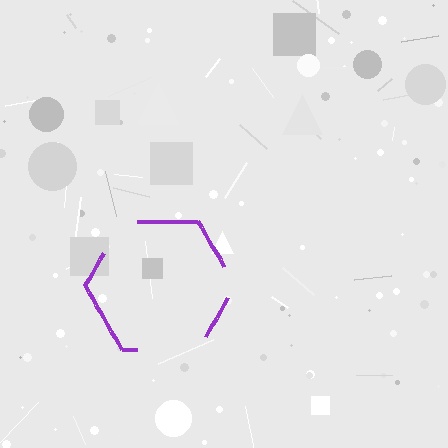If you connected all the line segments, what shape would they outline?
They would outline a hexagon.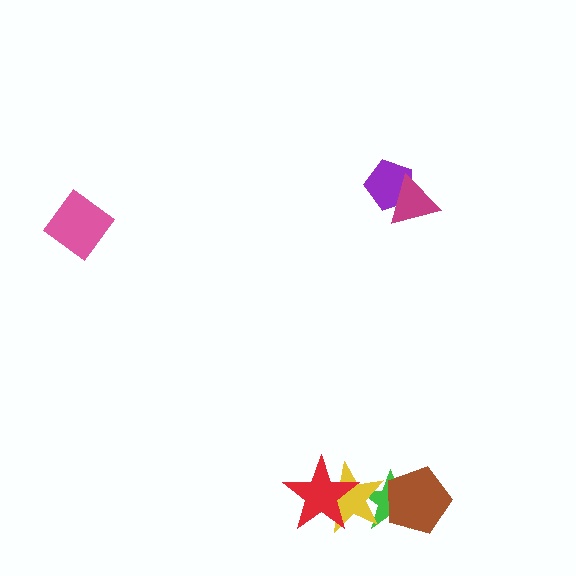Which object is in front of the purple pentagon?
The magenta triangle is in front of the purple pentagon.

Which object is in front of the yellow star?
The red star is in front of the yellow star.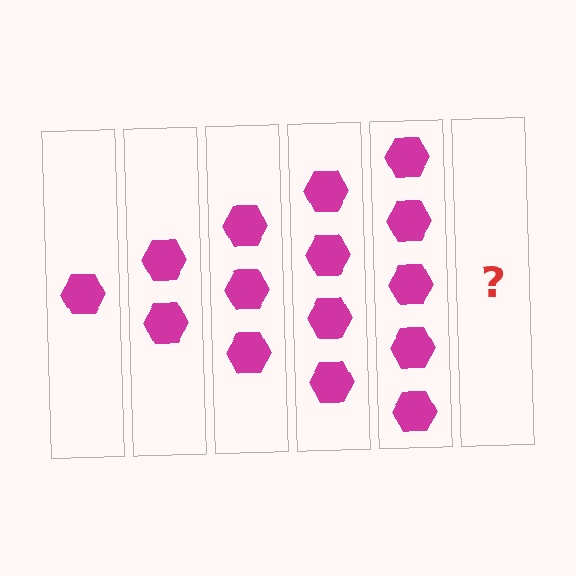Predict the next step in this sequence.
The next step is 6 hexagons.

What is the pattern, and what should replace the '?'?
The pattern is that each step adds one more hexagon. The '?' should be 6 hexagons.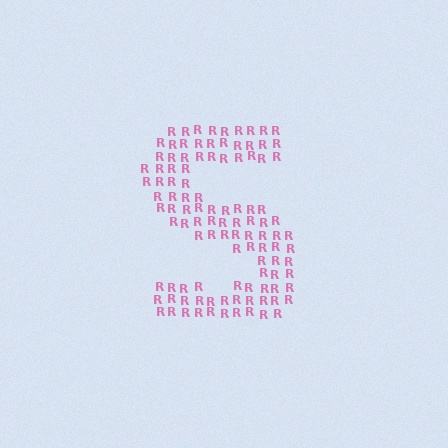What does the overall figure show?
The overall figure shows the letter S.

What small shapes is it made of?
It is made of small letter R's.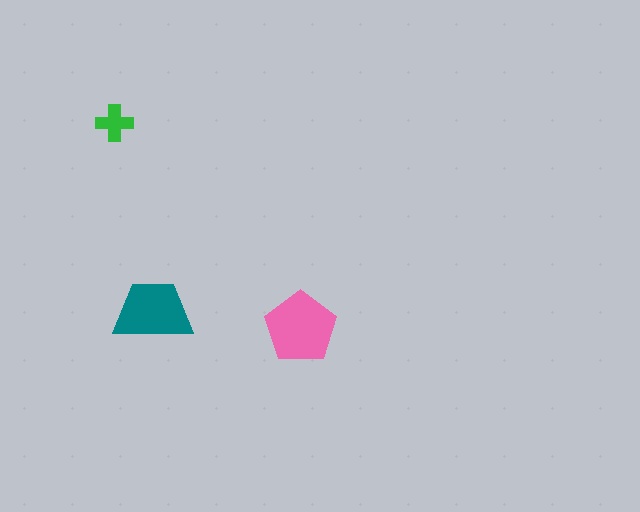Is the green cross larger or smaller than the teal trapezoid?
Smaller.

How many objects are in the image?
There are 3 objects in the image.